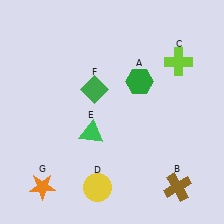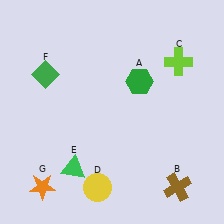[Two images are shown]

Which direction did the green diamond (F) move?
The green diamond (F) moved left.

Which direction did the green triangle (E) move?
The green triangle (E) moved down.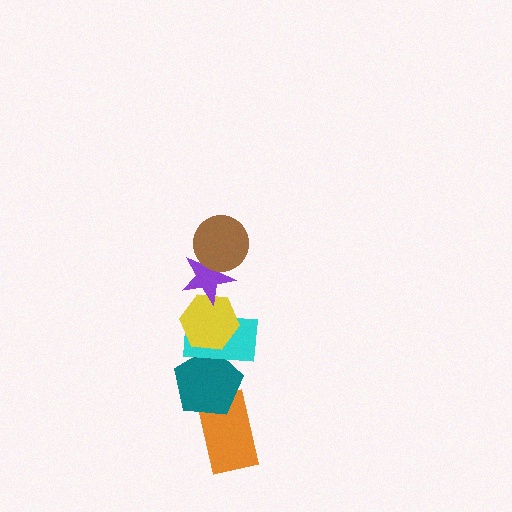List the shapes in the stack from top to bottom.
From top to bottom: the brown circle, the purple star, the yellow hexagon, the cyan rectangle, the teal pentagon, the orange rectangle.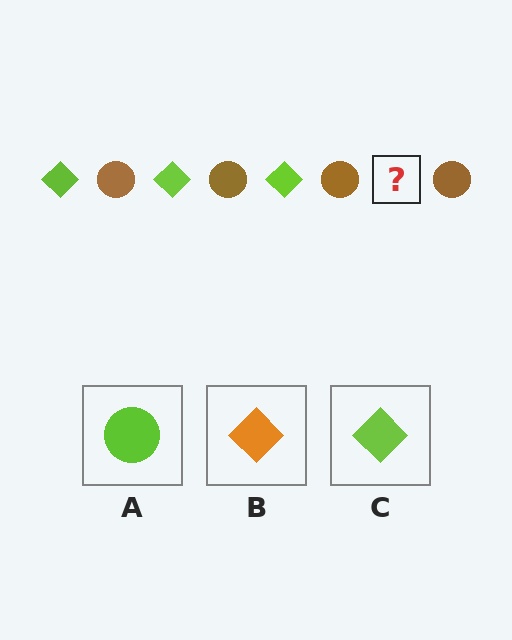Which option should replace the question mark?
Option C.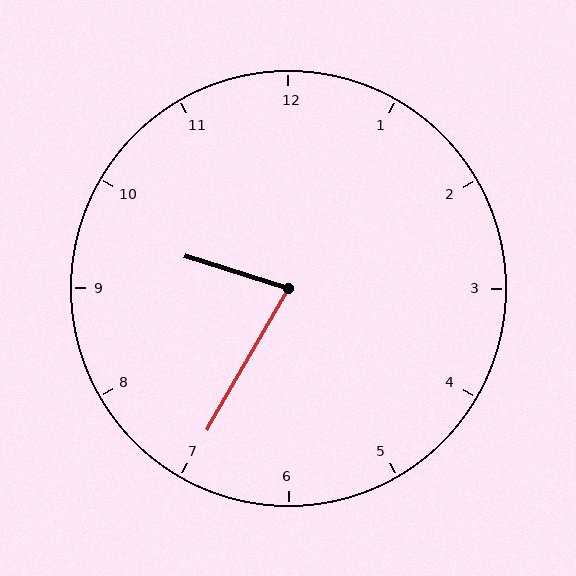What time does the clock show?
9:35.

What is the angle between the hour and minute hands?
Approximately 78 degrees.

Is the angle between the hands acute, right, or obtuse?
It is acute.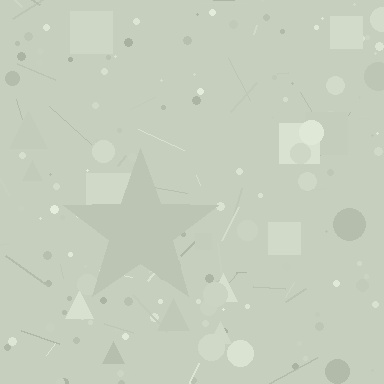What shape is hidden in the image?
A star is hidden in the image.